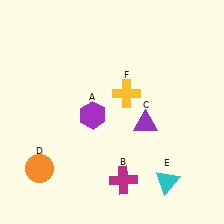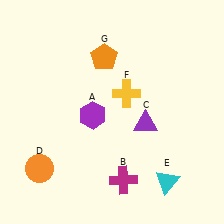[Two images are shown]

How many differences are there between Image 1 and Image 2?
There is 1 difference between the two images.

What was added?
An orange pentagon (G) was added in Image 2.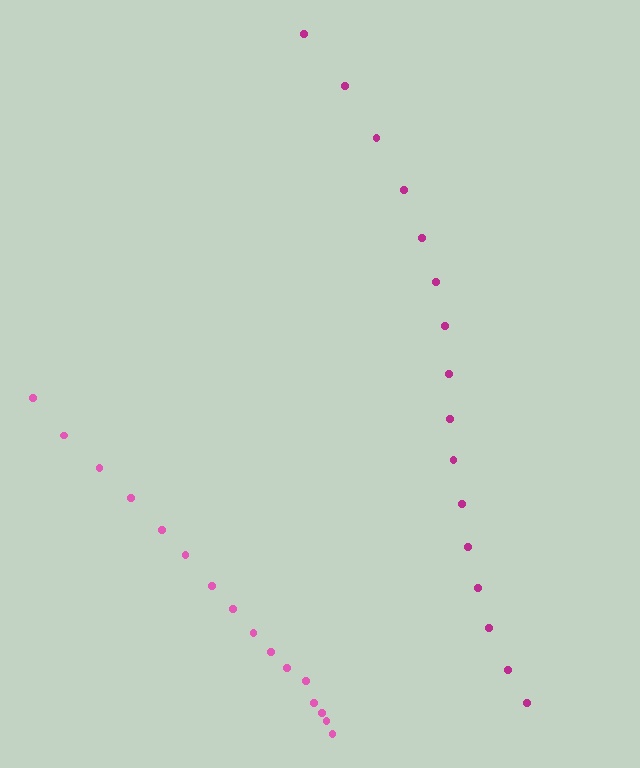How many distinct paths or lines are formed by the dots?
There are 2 distinct paths.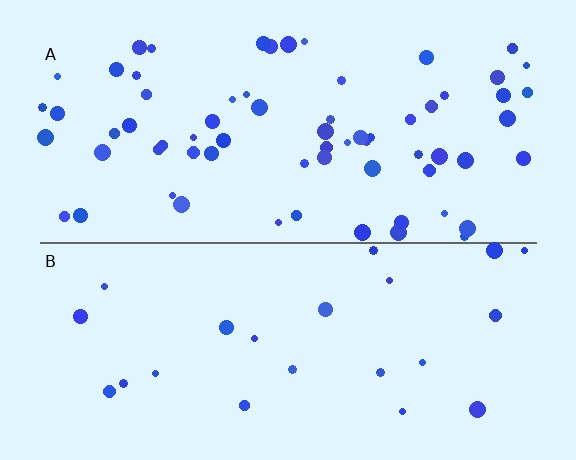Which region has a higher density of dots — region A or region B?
A (the top).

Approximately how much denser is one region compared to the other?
Approximately 3.0× — region A over region B.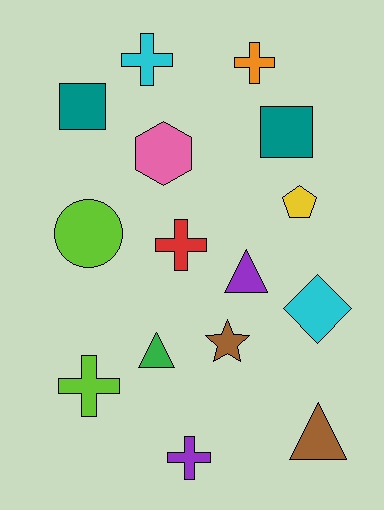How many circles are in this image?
There is 1 circle.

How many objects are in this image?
There are 15 objects.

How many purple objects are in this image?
There are 2 purple objects.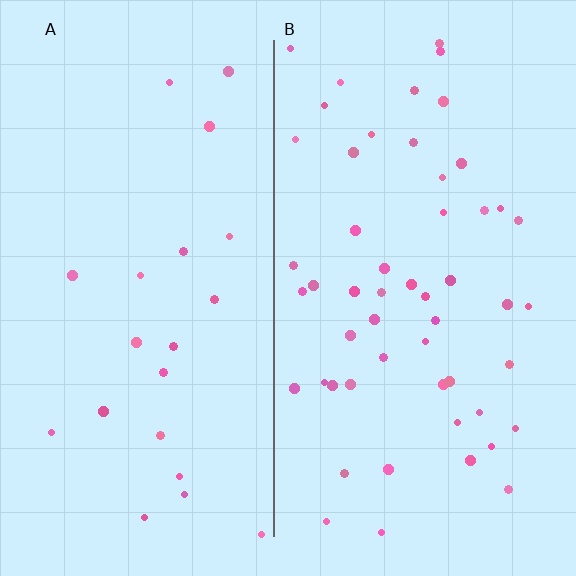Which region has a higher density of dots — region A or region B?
B (the right).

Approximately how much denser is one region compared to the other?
Approximately 2.5× — region B over region A.